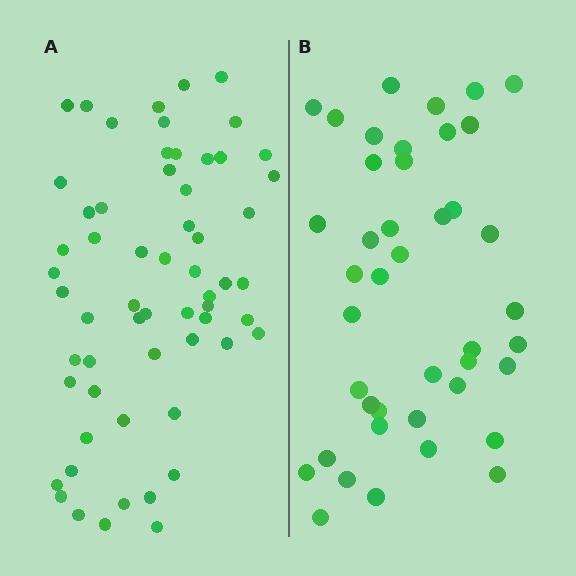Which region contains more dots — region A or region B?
Region A (the left region) has more dots.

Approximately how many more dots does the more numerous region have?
Region A has approximately 20 more dots than region B.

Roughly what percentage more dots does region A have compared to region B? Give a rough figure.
About 45% more.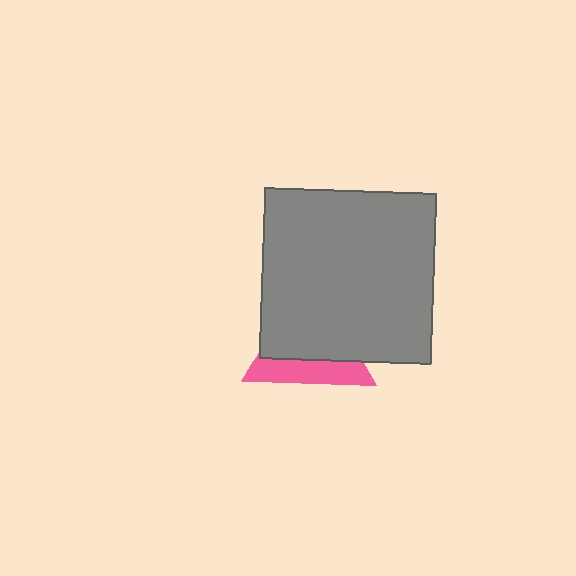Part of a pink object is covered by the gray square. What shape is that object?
It is a triangle.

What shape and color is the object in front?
The object in front is a gray square.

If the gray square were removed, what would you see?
You would see the complete pink triangle.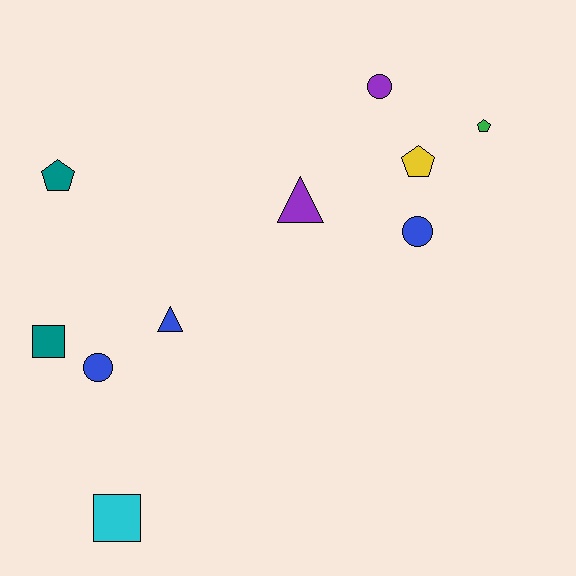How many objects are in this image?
There are 10 objects.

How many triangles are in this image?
There are 2 triangles.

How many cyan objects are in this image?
There is 1 cyan object.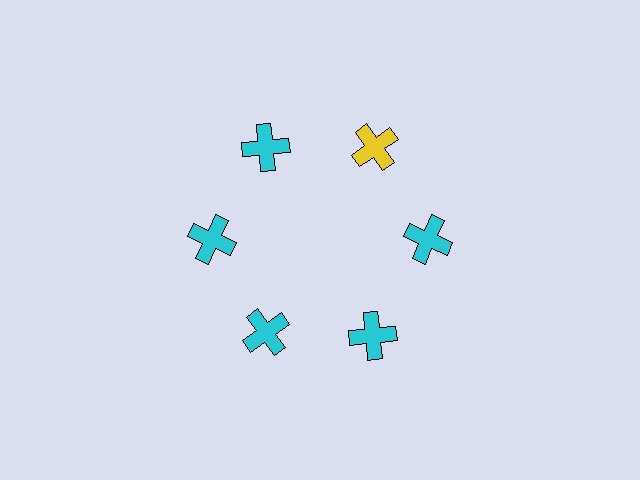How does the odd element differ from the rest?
It has a different color: yellow instead of cyan.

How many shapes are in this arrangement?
There are 6 shapes arranged in a ring pattern.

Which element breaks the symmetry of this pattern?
The yellow cross at roughly the 1 o'clock position breaks the symmetry. All other shapes are cyan crosses.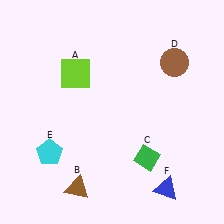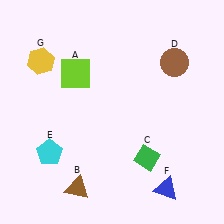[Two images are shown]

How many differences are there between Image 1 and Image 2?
There is 1 difference between the two images.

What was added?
A yellow hexagon (G) was added in Image 2.